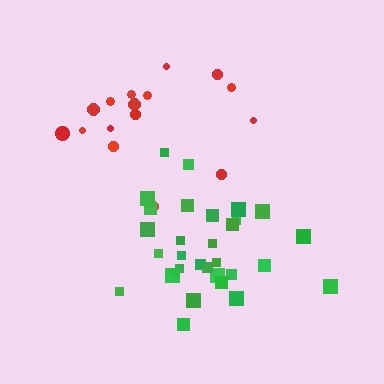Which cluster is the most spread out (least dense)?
Red.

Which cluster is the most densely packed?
Green.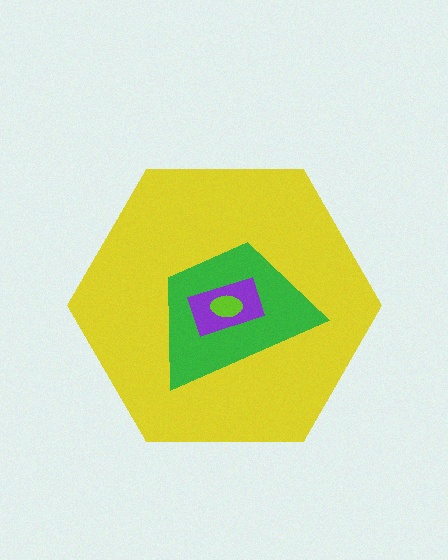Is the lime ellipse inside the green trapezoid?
Yes.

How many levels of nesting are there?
4.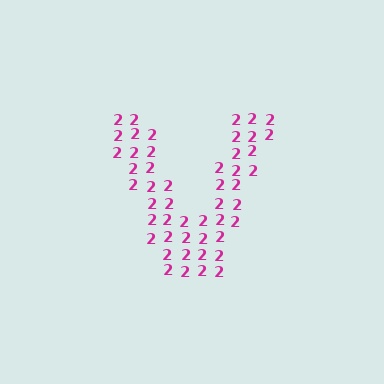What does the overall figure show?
The overall figure shows the letter V.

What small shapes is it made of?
It is made of small digit 2's.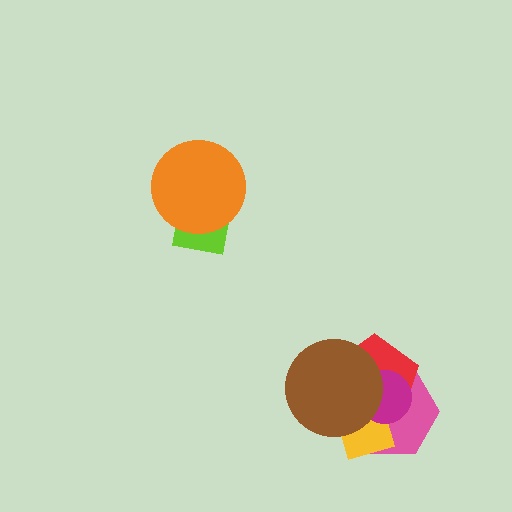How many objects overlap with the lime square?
1 object overlaps with the lime square.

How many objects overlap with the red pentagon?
4 objects overlap with the red pentagon.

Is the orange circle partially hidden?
No, no other shape covers it.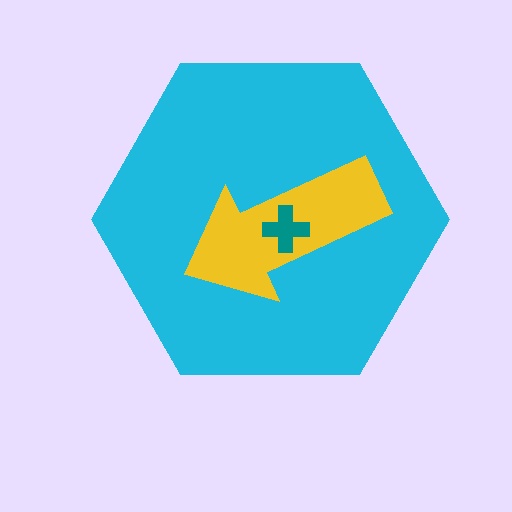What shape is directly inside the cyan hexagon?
The yellow arrow.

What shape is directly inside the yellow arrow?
The teal cross.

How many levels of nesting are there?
3.